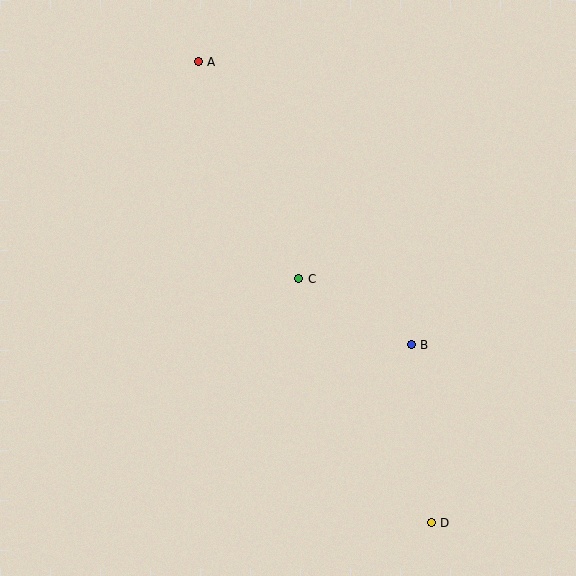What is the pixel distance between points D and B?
The distance between D and B is 179 pixels.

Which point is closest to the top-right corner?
Point B is closest to the top-right corner.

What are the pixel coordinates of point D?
Point D is at (431, 523).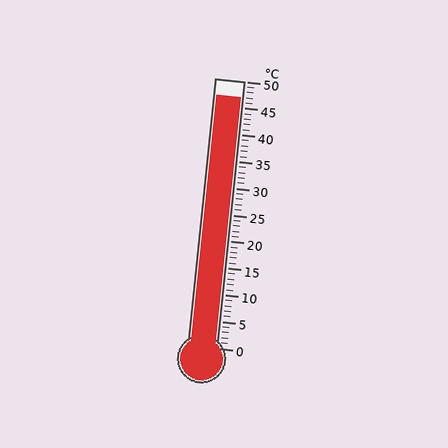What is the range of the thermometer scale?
The thermometer scale ranges from 0°C to 50°C.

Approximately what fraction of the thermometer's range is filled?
The thermometer is filled to approximately 95% of its range.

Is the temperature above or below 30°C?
The temperature is above 30°C.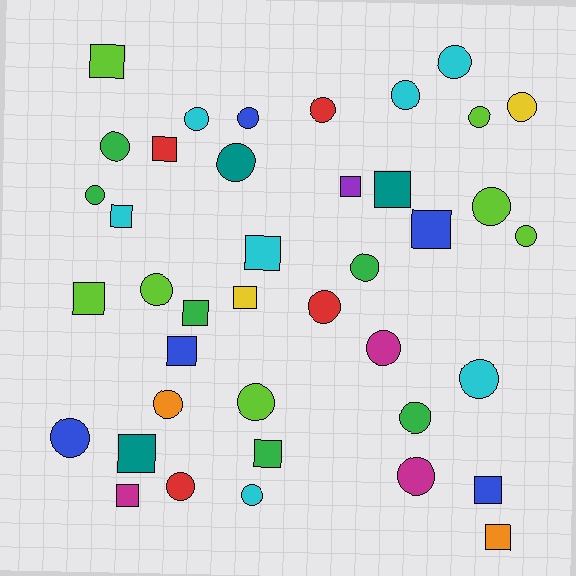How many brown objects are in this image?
There are no brown objects.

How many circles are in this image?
There are 24 circles.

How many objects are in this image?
There are 40 objects.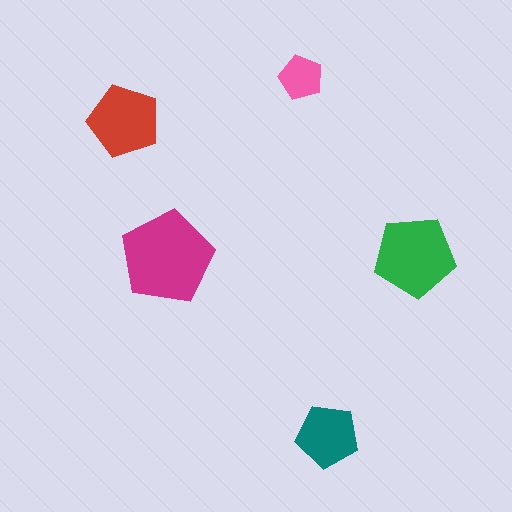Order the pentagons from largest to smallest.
the magenta one, the green one, the red one, the teal one, the pink one.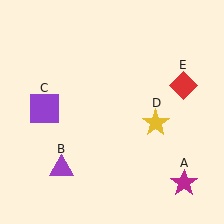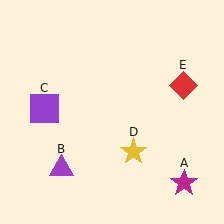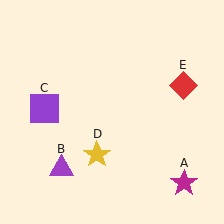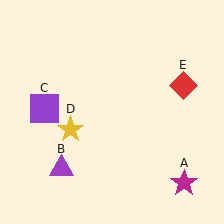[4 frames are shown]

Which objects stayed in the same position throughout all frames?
Magenta star (object A) and purple triangle (object B) and purple square (object C) and red diamond (object E) remained stationary.